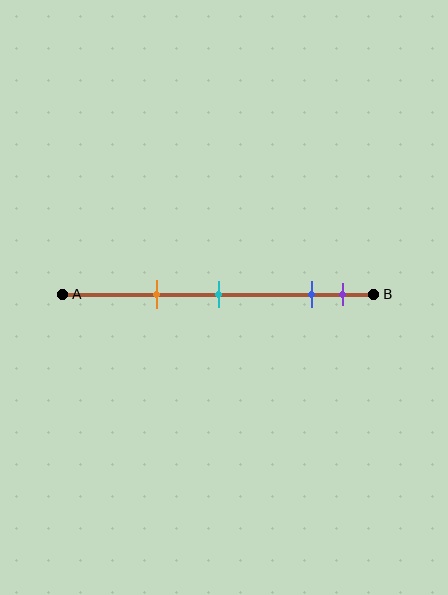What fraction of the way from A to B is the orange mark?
The orange mark is approximately 30% (0.3) of the way from A to B.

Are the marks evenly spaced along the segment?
No, the marks are not evenly spaced.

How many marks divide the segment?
There are 4 marks dividing the segment.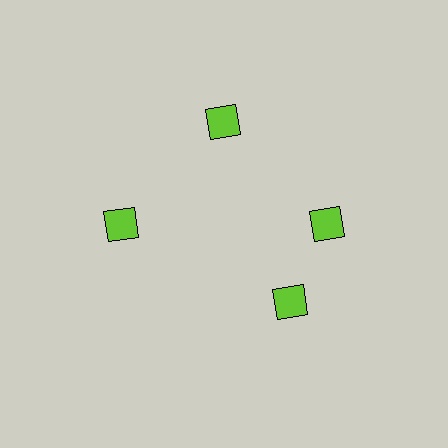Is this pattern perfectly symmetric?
No. The 4 lime diamonds are arranged in a ring, but one element near the 6 o'clock position is rotated out of alignment along the ring, breaking the 4-fold rotational symmetry.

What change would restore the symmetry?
The symmetry would be restored by rotating it back into even spacing with its neighbors so that all 4 diamonds sit at equal angles and equal distance from the center.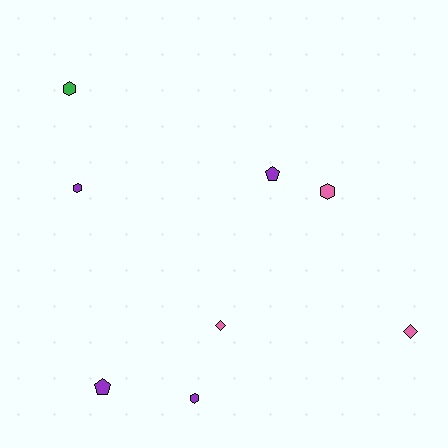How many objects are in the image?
There are 8 objects.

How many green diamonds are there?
There are no green diamonds.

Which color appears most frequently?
Purple, with 4 objects.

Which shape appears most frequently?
Hexagon, with 4 objects.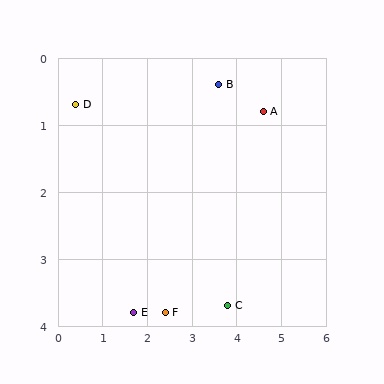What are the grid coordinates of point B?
Point B is at approximately (3.6, 0.4).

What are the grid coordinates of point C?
Point C is at approximately (3.8, 3.7).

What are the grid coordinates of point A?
Point A is at approximately (4.6, 0.8).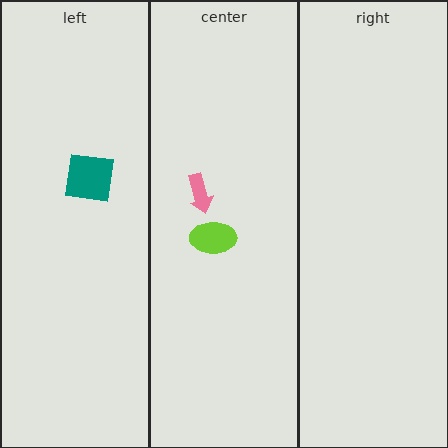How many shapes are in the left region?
1.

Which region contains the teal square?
The left region.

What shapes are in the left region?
The teal square.